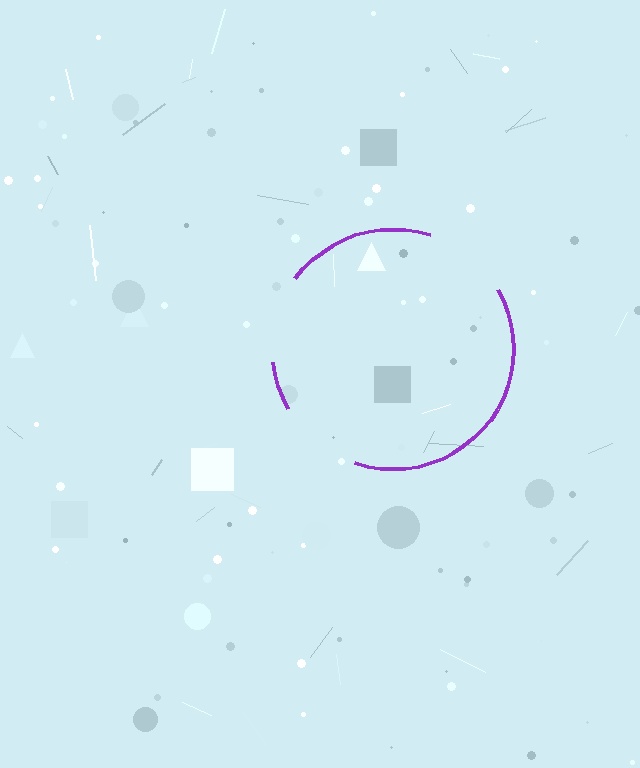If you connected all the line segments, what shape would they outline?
They would outline a circle.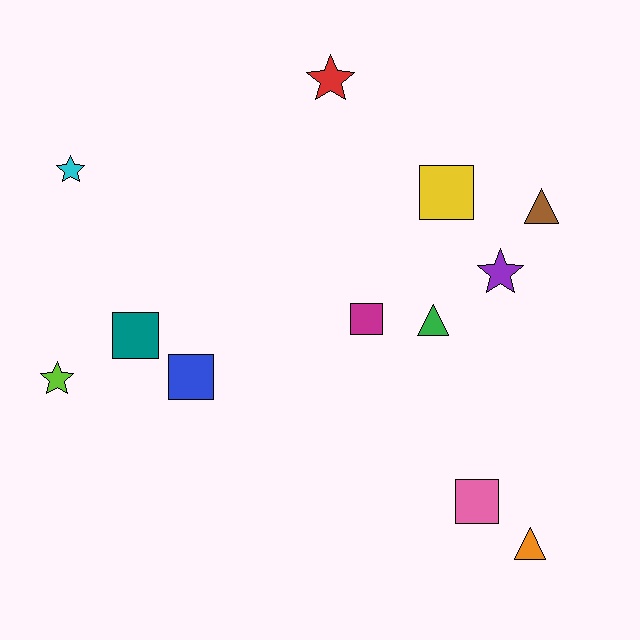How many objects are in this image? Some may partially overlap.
There are 12 objects.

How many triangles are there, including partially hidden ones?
There are 3 triangles.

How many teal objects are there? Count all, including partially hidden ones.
There is 1 teal object.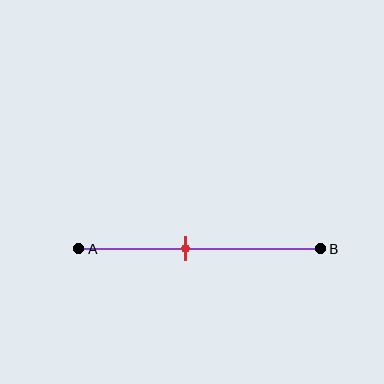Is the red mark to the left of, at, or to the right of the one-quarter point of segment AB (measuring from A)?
The red mark is to the right of the one-quarter point of segment AB.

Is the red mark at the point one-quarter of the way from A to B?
No, the mark is at about 45% from A, not at the 25% one-quarter point.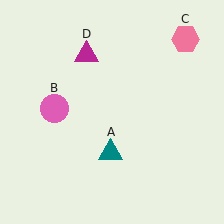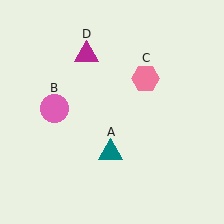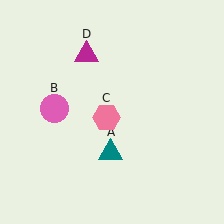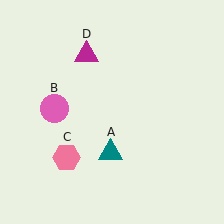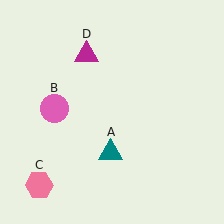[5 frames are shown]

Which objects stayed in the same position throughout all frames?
Teal triangle (object A) and pink circle (object B) and magenta triangle (object D) remained stationary.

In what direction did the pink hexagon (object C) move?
The pink hexagon (object C) moved down and to the left.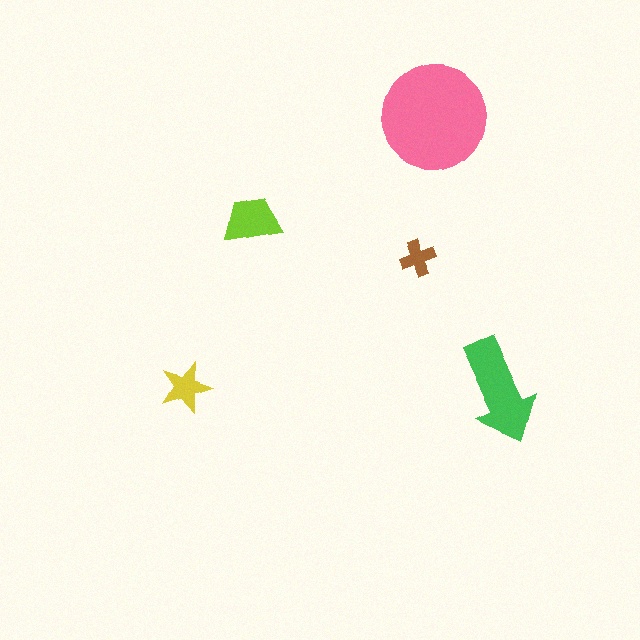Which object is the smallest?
The brown cross.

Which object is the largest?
The pink circle.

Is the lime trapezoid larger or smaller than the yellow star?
Larger.